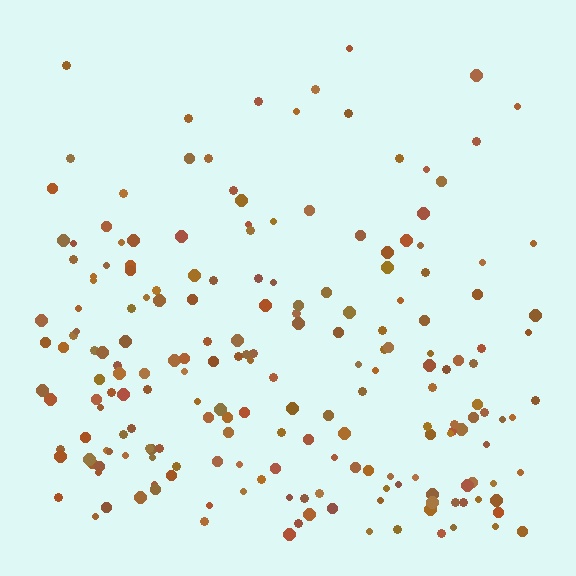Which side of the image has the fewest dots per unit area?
The top.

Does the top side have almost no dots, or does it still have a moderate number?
Still a moderate number, just noticeably fewer than the bottom.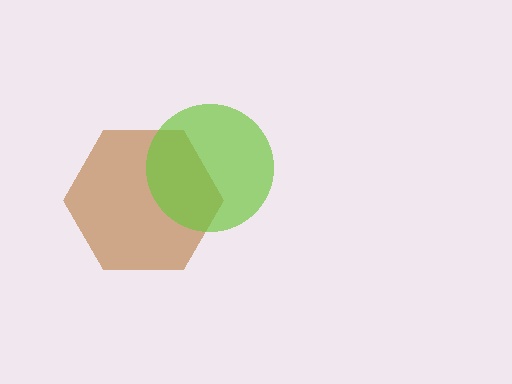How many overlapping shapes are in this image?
There are 2 overlapping shapes in the image.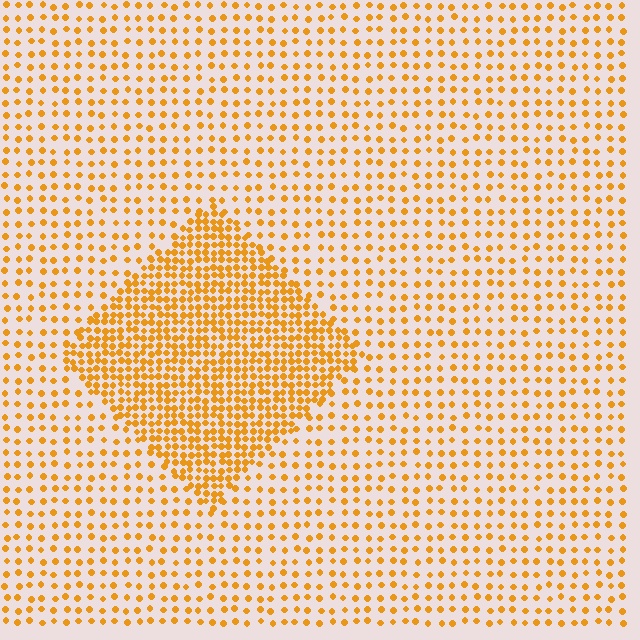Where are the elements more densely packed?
The elements are more densely packed inside the diamond boundary.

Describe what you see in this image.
The image contains small orange elements arranged at two different densities. A diamond-shaped region is visible where the elements are more densely packed than the surrounding area.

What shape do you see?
I see a diamond.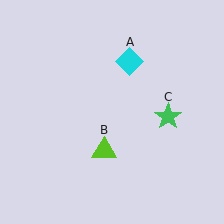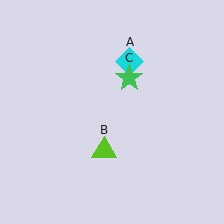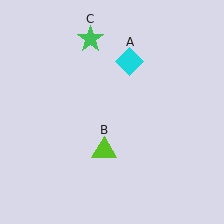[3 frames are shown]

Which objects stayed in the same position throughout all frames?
Cyan diamond (object A) and lime triangle (object B) remained stationary.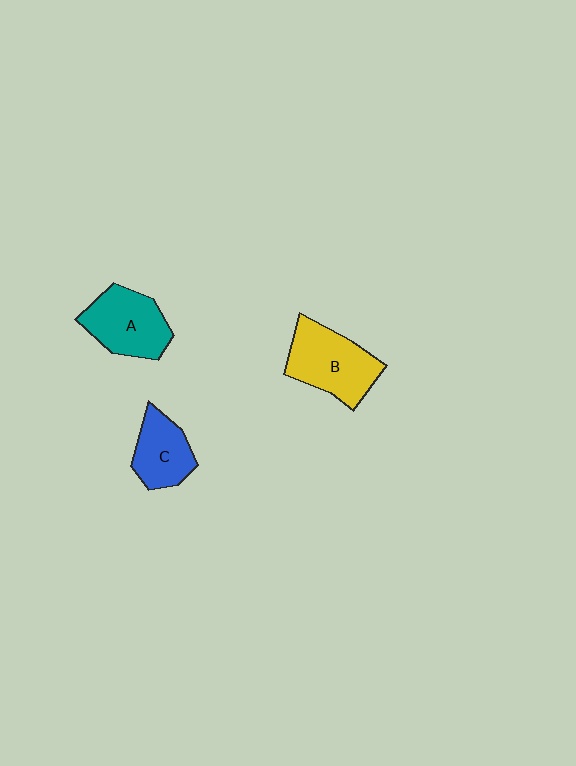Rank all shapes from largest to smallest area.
From largest to smallest: B (yellow), A (teal), C (blue).